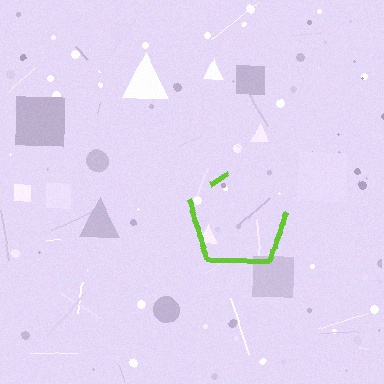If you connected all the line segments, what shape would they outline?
They would outline a pentagon.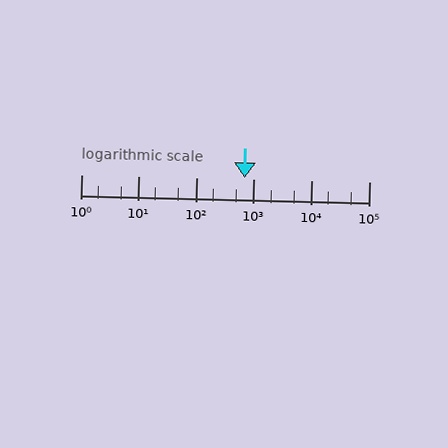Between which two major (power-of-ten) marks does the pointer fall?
The pointer is between 100 and 1000.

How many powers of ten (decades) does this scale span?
The scale spans 5 decades, from 1 to 100000.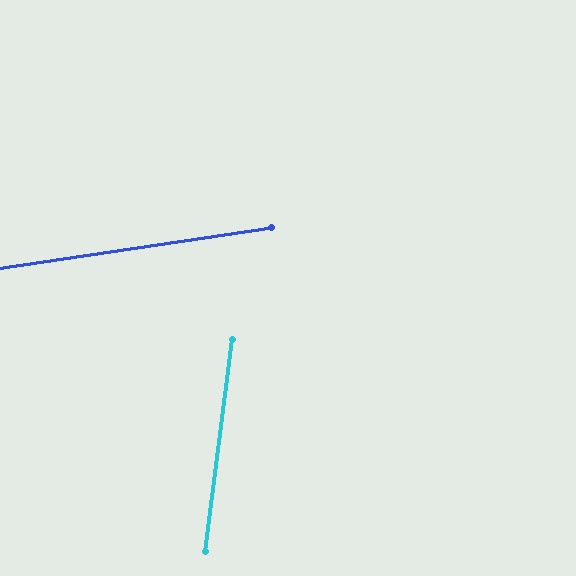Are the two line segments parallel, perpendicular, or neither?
Neither parallel nor perpendicular — they differ by about 74°.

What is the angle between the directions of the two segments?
Approximately 74 degrees.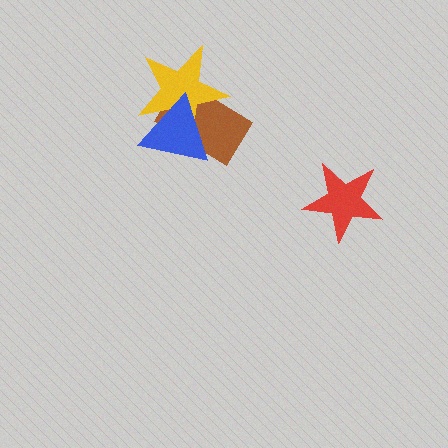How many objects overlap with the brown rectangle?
2 objects overlap with the brown rectangle.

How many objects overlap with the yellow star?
2 objects overlap with the yellow star.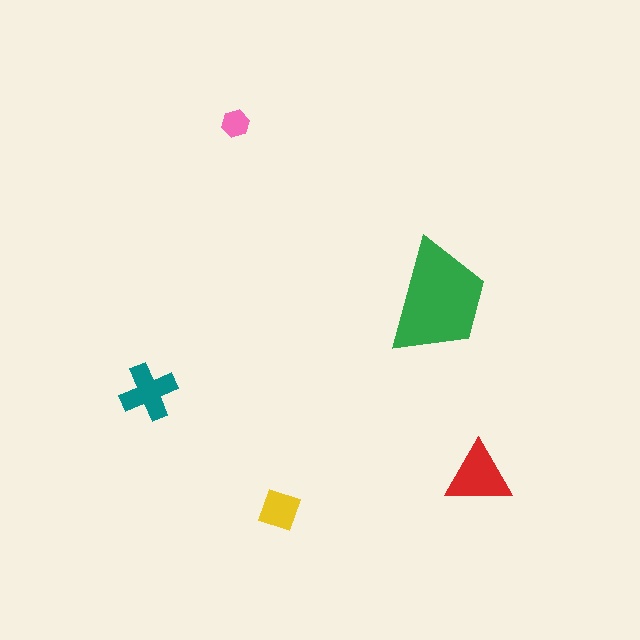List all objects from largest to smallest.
The green trapezoid, the red triangle, the teal cross, the yellow square, the pink hexagon.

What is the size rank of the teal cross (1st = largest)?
3rd.